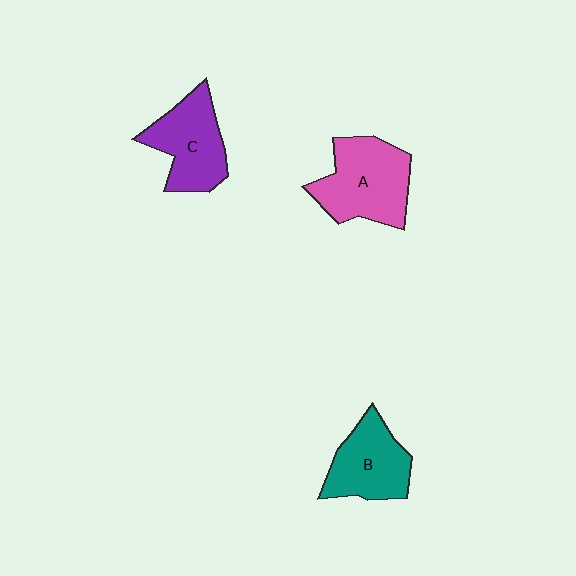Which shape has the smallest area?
Shape B (teal).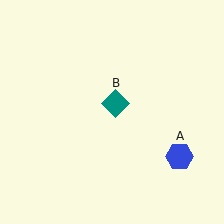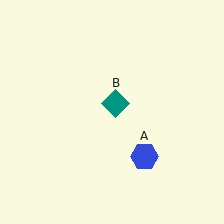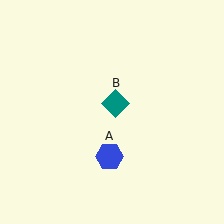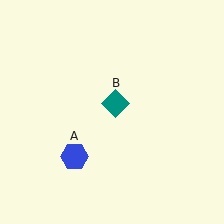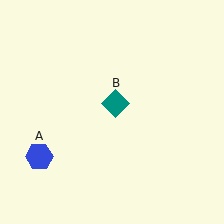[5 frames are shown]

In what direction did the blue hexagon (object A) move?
The blue hexagon (object A) moved left.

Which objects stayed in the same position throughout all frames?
Teal diamond (object B) remained stationary.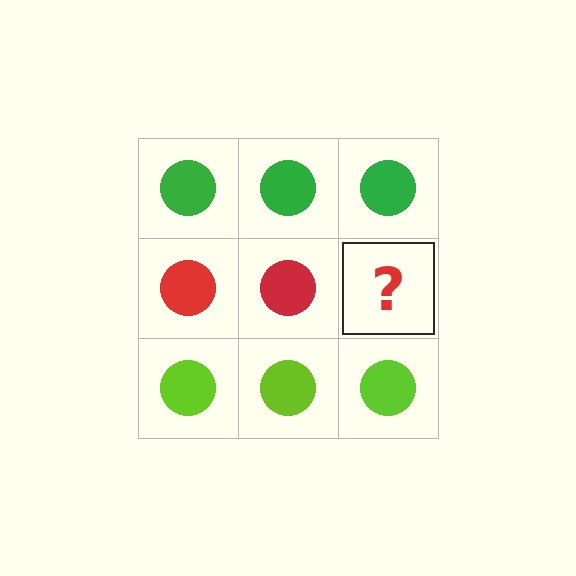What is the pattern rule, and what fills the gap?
The rule is that each row has a consistent color. The gap should be filled with a red circle.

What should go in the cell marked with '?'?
The missing cell should contain a red circle.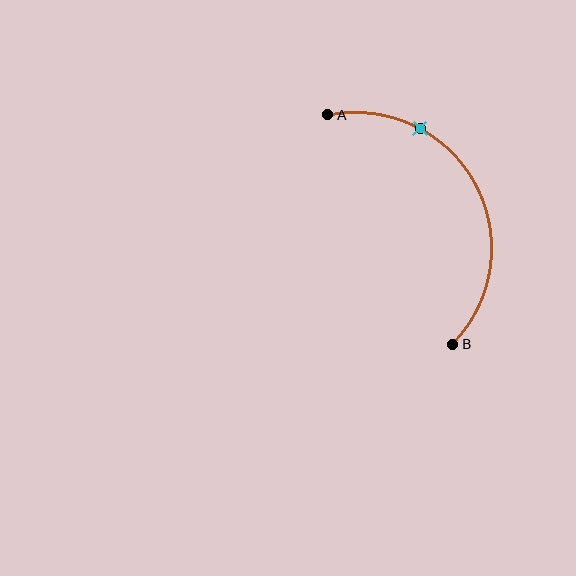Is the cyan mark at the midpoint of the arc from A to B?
No. The cyan mark lies on the arc but is closer to endpoint A. The arc midpoint would be at the point on the curve equidistant along the arc from both A and B.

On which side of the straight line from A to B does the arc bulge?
The arc bulges to the right of the straight line connecting A and B.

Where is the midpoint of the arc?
The arc midpoint is the point on the curve farthest from the straight line joining A and B. It sits to the right of that line.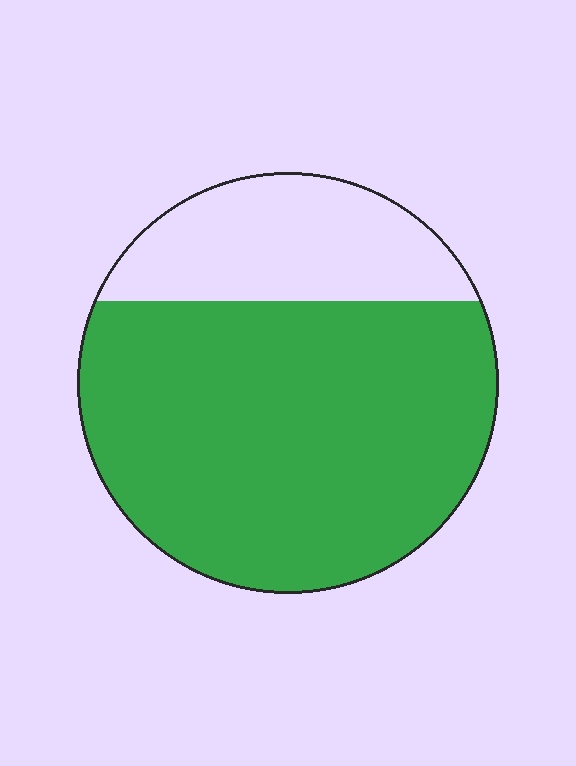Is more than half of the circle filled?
Yes.